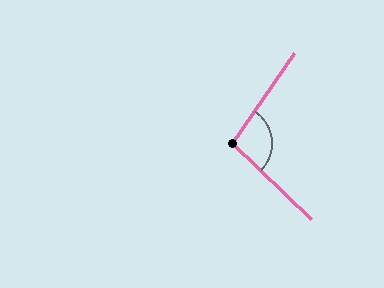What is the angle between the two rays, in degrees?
Approximately 99 degrees.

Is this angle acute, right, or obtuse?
It is obtuse.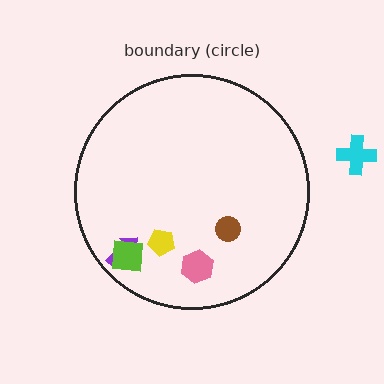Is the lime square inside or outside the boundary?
Inside.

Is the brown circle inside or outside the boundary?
Inside.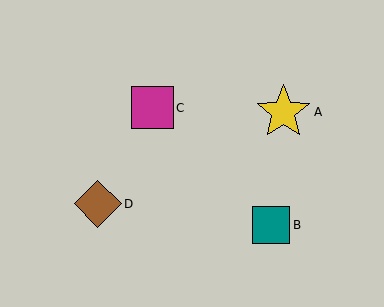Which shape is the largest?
The yellow star (labeled A) is the largest.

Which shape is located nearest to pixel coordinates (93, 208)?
The brown diamond (labeled D) at (98, 204) is nearest to that location.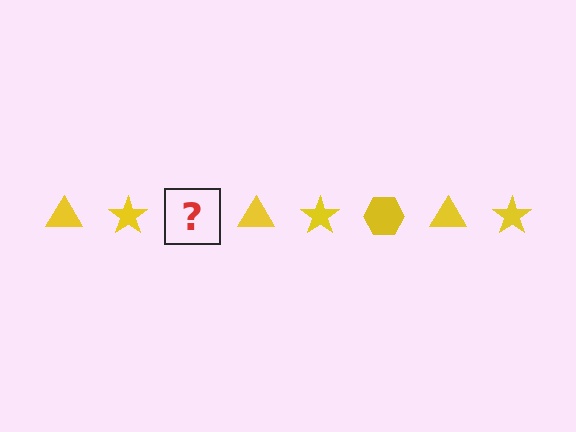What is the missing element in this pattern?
The missing element is a yellow hexagon.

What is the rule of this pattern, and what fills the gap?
The rule is that the pattern cycles through triangle, star, hexagon shapes in yellow. The gap should be filled with a yellow hexagon.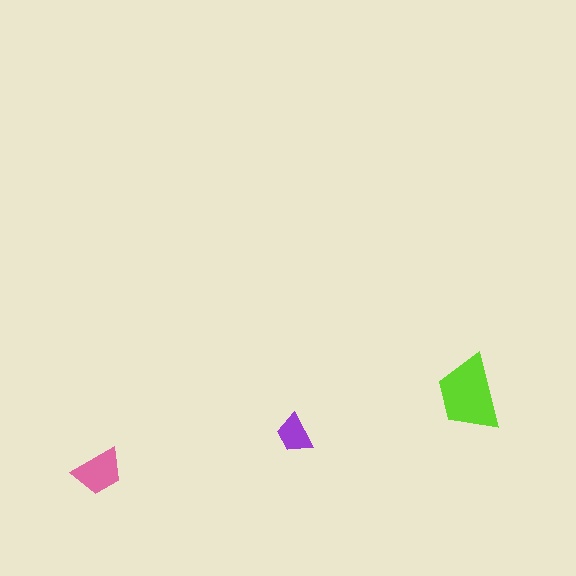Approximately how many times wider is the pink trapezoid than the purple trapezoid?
About 1.5 times wider.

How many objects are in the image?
There are 3 objects in the image.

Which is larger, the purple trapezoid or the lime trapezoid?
The lime one.